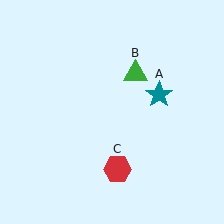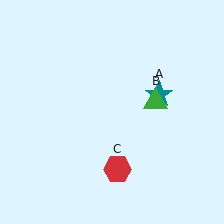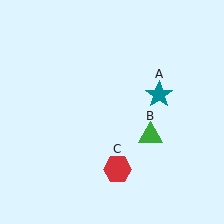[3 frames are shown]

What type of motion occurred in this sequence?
The green triangle (object B) rotated clockwise around the center of the scene.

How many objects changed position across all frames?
1 object changed position: green triangle (object B).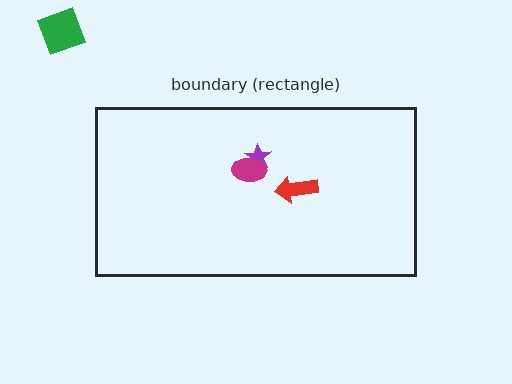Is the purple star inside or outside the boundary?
Inside.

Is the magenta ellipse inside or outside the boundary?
Inside.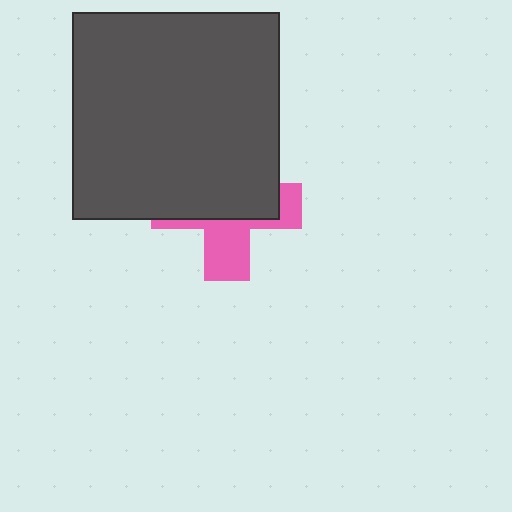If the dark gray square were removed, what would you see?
You would see the complete pink cross.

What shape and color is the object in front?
The object in front is a dark gray square.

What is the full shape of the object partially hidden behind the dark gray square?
The partially hidden object is a pink cross.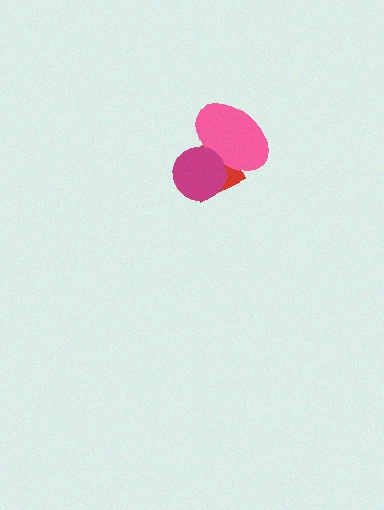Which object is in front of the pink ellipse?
The magenta circle is in front of the pink ellipse.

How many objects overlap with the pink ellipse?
2 objects overlap with the pink ellipse.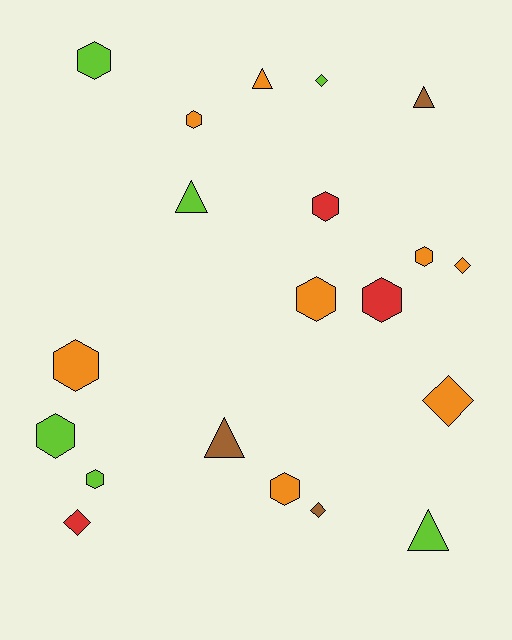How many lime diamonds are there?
There is 1 lime diamond.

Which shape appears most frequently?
Hexagon, with 10 objects.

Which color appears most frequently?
Orange, with 8 objects.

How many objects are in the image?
There are 20 objects.